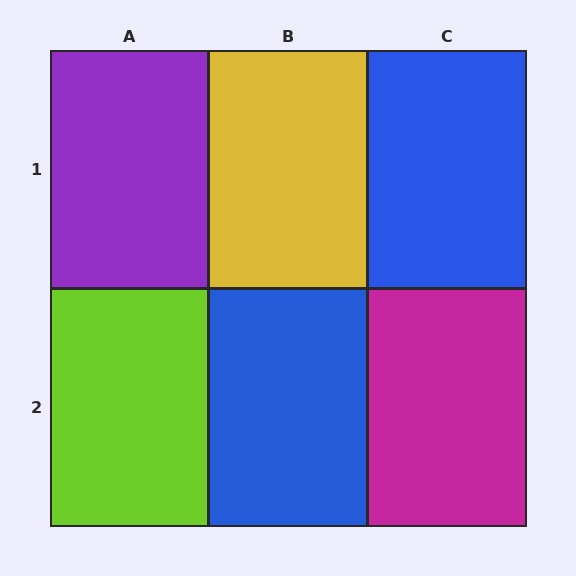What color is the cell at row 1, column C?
Blue.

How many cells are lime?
1 cell is lime.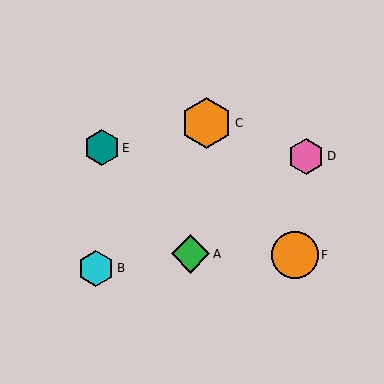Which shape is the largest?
The orange hexagon (labeled C) is the largest.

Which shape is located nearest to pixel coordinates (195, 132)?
The orange hexagon (labeled C) at (206, 123) is nearest to that location.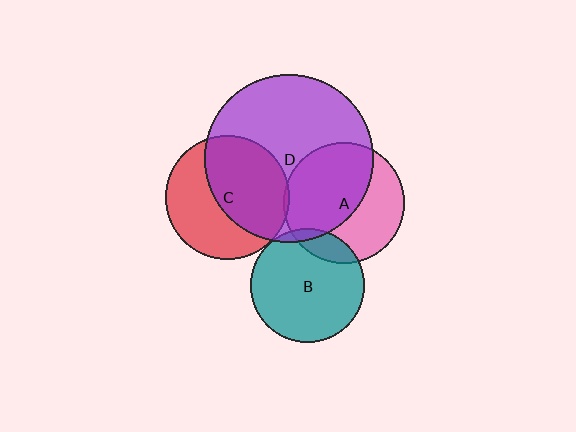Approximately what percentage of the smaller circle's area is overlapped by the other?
Approximately 15%.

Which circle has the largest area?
Circle D (purple).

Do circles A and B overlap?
Yes.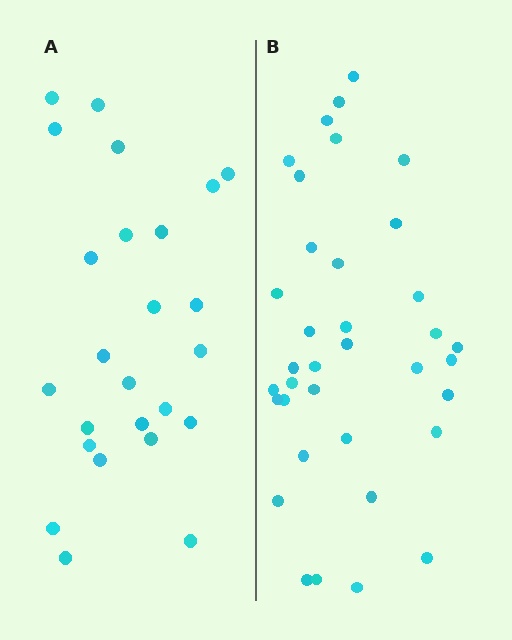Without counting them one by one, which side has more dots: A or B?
Region B (the right region) has more dots.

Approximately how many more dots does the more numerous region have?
Region B has roughly 12 or so more dots than region A.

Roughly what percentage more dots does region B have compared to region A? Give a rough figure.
About 45% more.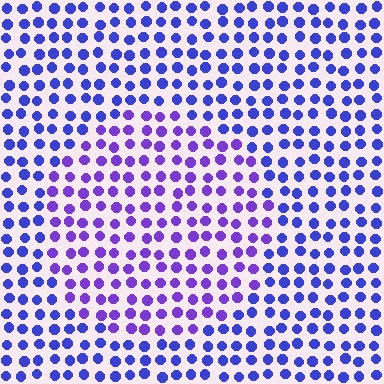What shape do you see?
I see a circle.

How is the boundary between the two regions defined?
The boundary is defined purely by a slight shift in hue (about 29 degrees). Spacing, size, and orientation are identical on both sides.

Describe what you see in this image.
The image is filled with small blue elements in a uniform arrangement. A circle-shaped region is visible where the elements are tinted to a slightly different hue, forming a subtle color boundary.